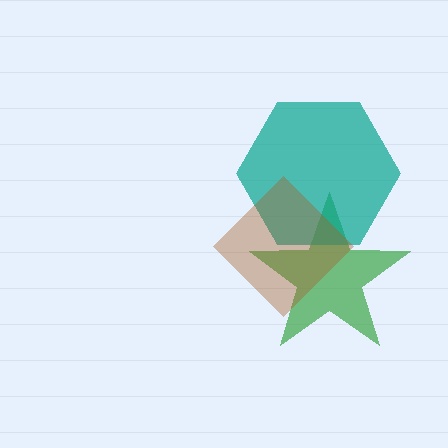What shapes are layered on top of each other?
The layered shapes are: a green star, a teal hexagon, a brown diamond.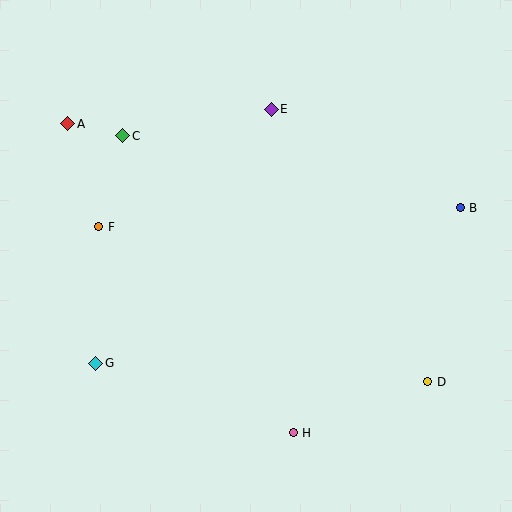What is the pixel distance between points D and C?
The distance between D and C is 392 pixels.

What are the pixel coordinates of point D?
Point D is at (428, 382).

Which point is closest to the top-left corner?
Point A is closest to the top-left corner.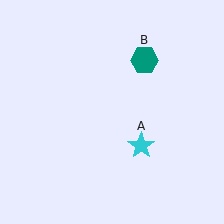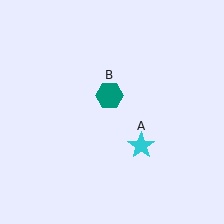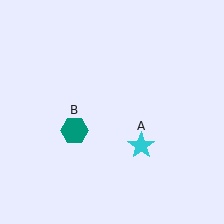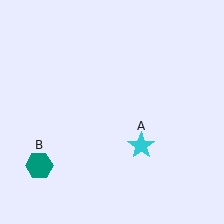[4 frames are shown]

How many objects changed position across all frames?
1 object changed position: teal hexagon (object B).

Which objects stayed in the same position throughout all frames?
Cyan star (object A) remained stationary.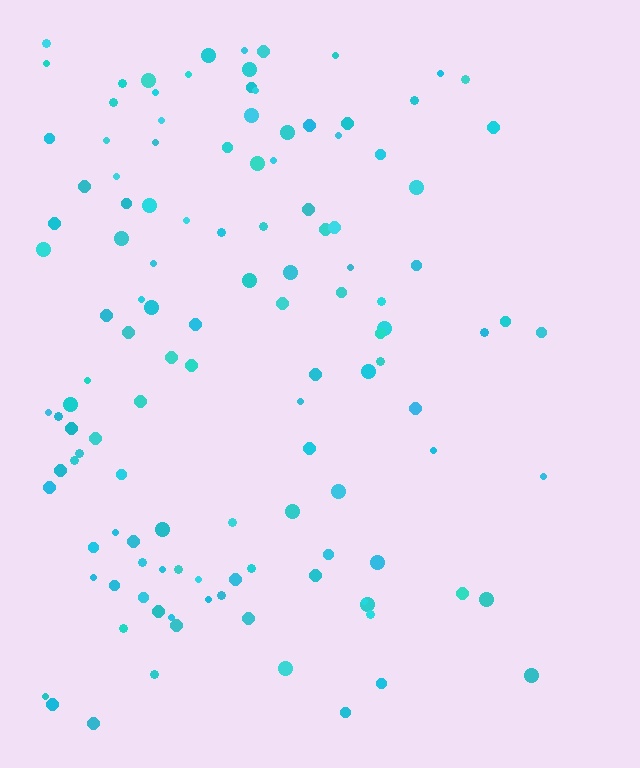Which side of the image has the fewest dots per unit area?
The right.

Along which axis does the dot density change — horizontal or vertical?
Horizontal.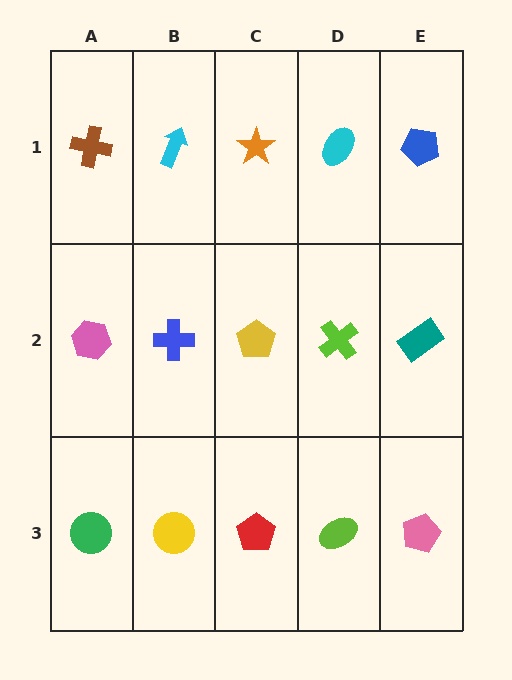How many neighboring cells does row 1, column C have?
3.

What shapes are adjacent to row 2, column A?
A brown cross (row 1, column A), a green circle (row 3, column A), a blue cross (row 2, column B).